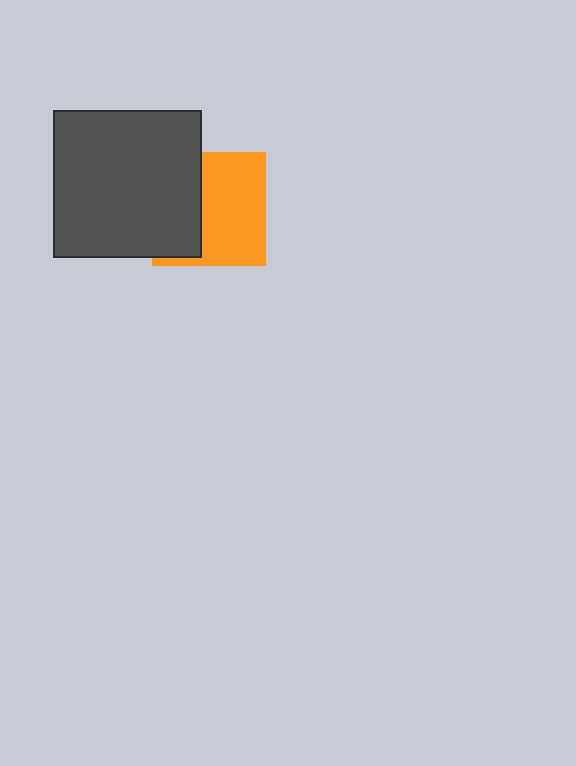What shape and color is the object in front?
The object in front is a dark gray square.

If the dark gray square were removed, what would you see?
You would see the complete orange square.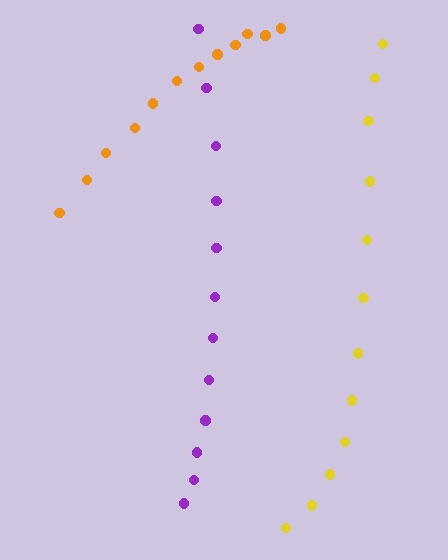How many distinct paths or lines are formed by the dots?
There are 3 distinct paths.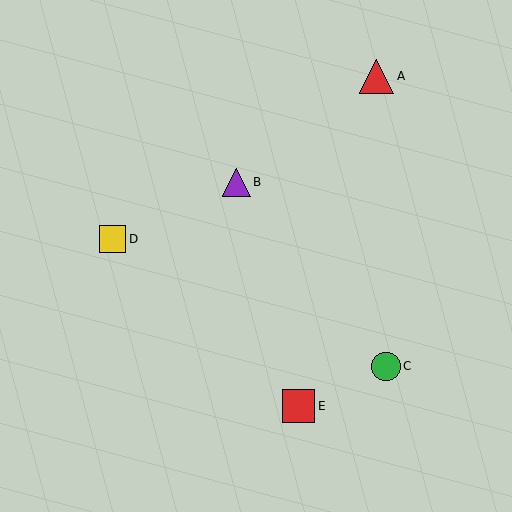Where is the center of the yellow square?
The center of the yellow square is at (112, 239).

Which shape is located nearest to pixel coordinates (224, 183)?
The purple triangle (labeled B) at (236, 182) is nearest to that location.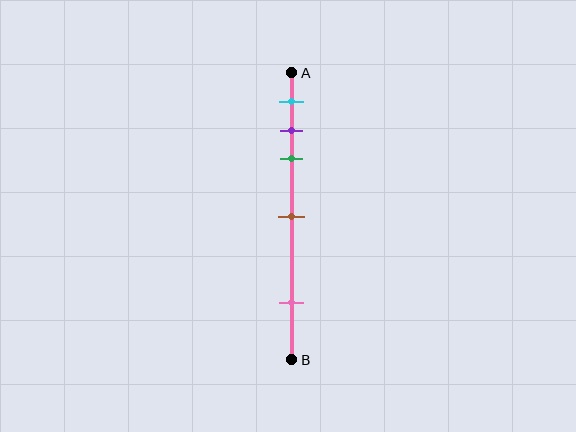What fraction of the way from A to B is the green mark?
The green mark is approximately 30% (0.3) of the way from A to B.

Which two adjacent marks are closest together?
The purple and green marks are the closest adjacent pair.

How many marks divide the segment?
There are 5 marks dividing the segment.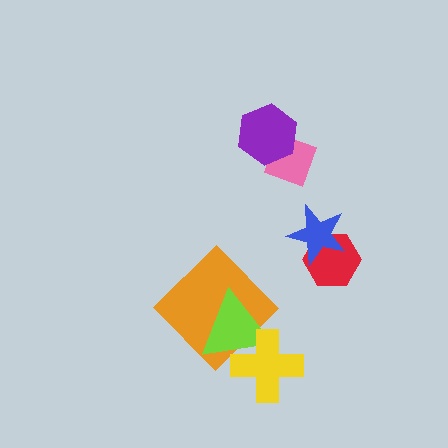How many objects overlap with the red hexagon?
1 object overlaps with the red hexagon.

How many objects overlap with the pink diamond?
1 object overlaps with the pink diamond.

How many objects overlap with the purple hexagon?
1 object overlaps with the purple hexagon.